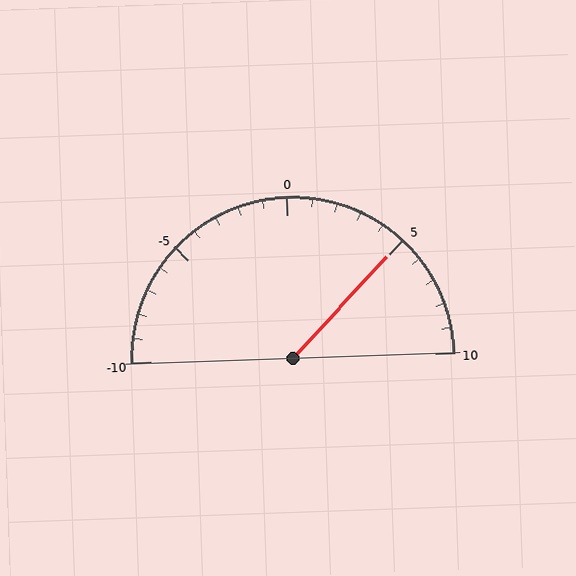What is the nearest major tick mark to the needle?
The nearest major tick mark is 5.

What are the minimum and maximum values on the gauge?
The gauge ranges from -10 to 10.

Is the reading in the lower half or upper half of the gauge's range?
The reading is in the upper half of the range (-10 to 10).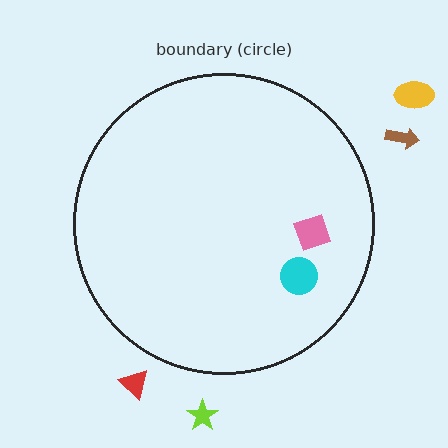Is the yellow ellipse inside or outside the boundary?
Outside.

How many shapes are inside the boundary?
2 inside, 4 outside.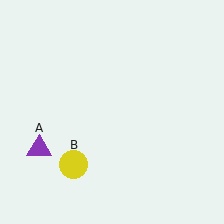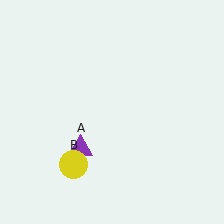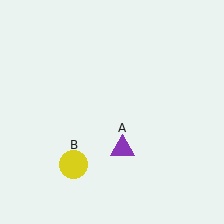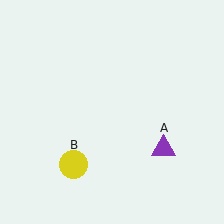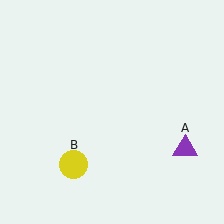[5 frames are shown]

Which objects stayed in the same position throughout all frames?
Yellow circle (object B) remained stationary.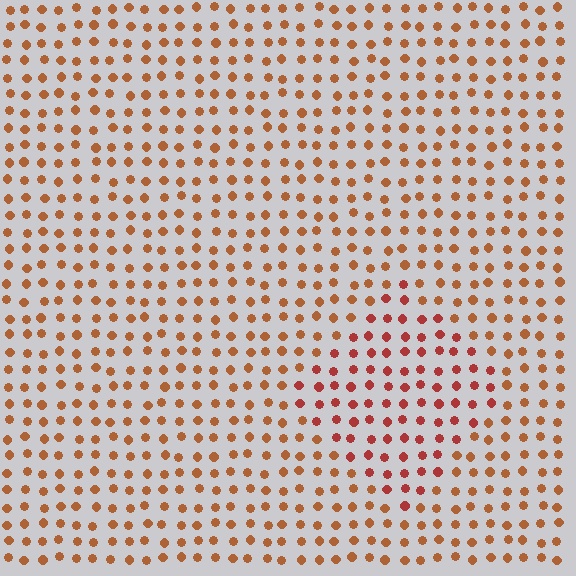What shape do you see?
I see a diamond.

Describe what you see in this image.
The image is filled with small brown elements in a uniform arrangement. A diamond-shaped region is visible where the elements are tinted to a slightly different hue, forming a subtle color boundary.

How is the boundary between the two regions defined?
The boundary is defined purely by a slight shift in hue (about 24 degrees). Spacing, size, and orientation are identical on both sides.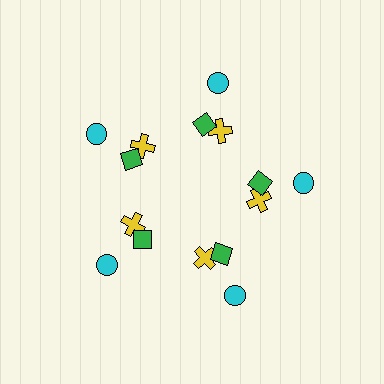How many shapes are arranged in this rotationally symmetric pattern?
There are 15 shapes, arranged in 5 groups of 3.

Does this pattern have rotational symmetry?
Yes, this pattern has 5-fold rotational symmetry. It looks the same after rotating 72 degrees around the center.